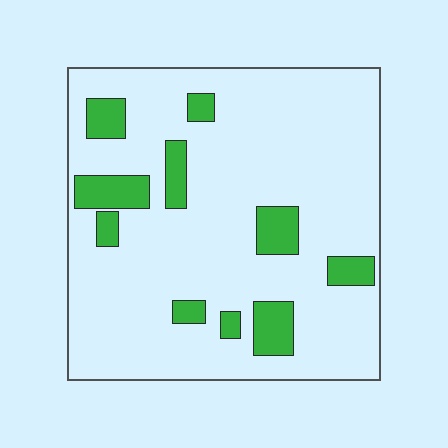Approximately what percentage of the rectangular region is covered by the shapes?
Approximately 15%.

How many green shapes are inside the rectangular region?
10.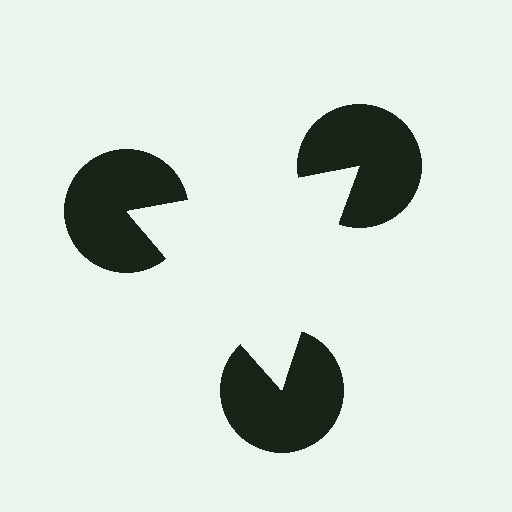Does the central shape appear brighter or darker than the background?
It typically appears slightly brighter than the background, even though no actual brightness change is drawn.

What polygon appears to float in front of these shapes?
An illusory triangle — its edges are inferred from the aligned wedge cuts in the pac-man discs, not physically drawn.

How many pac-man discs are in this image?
There are 3 — one at each vertex of the illusory triangle.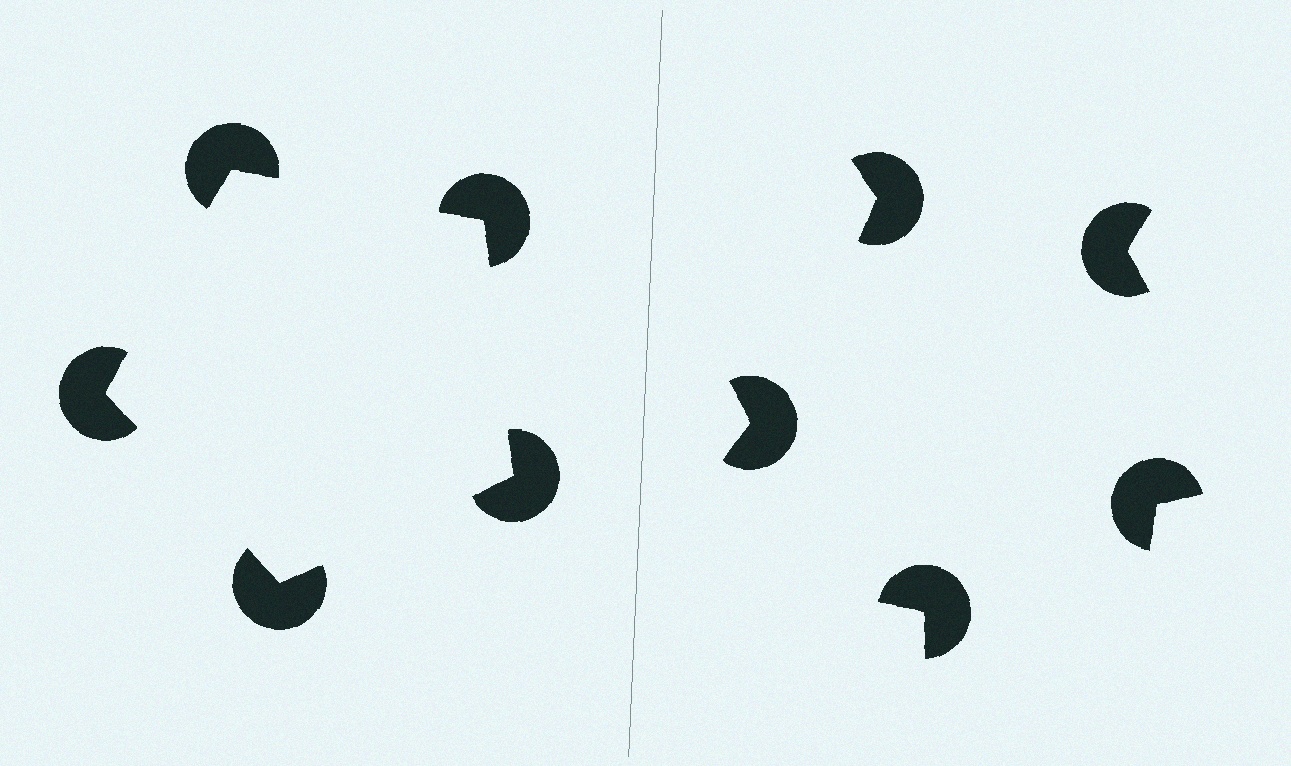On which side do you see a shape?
An illusory pentagon appears on the left side. On the right side the wedge cuts are rotated, so no coherent shape forms.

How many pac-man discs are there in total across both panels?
10 — 5 on each side.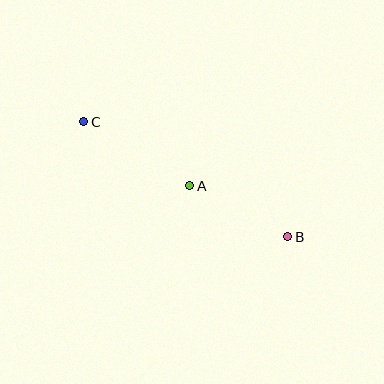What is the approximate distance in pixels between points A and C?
The distance between A and C is approximately 124 pixels.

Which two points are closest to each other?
Points A and B are closest to each other.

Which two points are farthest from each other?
Points B and C are farthest from each other.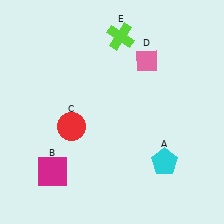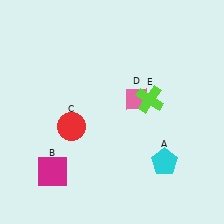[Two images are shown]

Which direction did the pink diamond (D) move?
The pink diamond (D) moved down.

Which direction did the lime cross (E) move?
The lime cross (E) moved down.